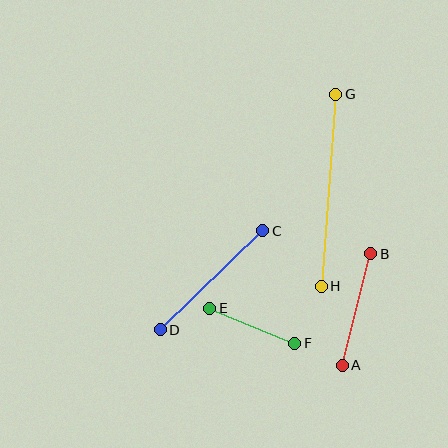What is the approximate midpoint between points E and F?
The midpoint is at approximately (252, 326) pixels.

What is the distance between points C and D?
The distance is approximately 143 pixels.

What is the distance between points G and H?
The distance is approximately 192 pixels.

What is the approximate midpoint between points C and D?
The midpoint is at approximately (212, 280) pixels.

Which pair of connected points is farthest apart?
Points G and H are farthest apart.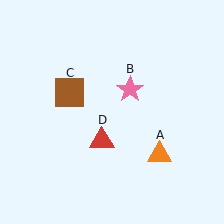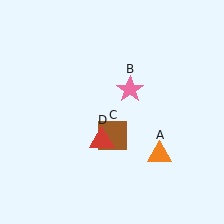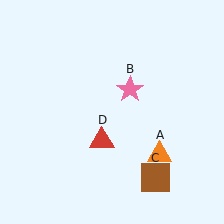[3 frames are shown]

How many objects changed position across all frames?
1 object changed position: brown square (object C).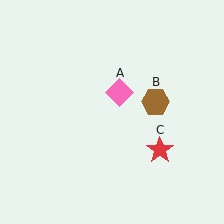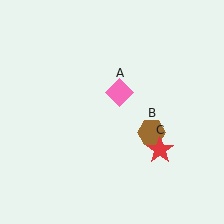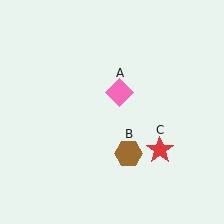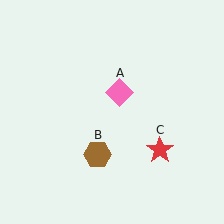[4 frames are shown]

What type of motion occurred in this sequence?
The brown hexagon (object B) rotated clockwise around the center of the scene.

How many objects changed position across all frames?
1 object changed position: brown hexagon (object B).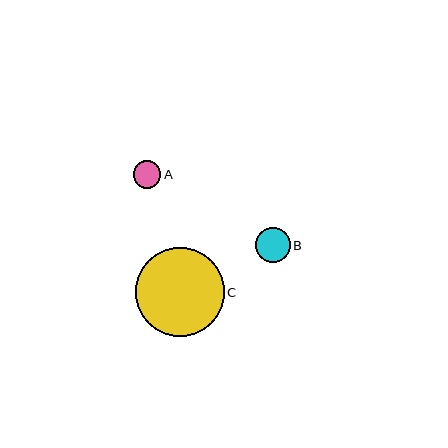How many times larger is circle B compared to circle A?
Circle B is approximately 1.3 times the size of circle A.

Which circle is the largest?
Circle C is the largest with a size of approximately 89 pixels.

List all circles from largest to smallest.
From largest to smallest: C, B, A.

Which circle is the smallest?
Circle A is the smallest with a size of approximately 28 pixels.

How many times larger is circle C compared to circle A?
Circle C is approximately 3.2 times the size of circle A.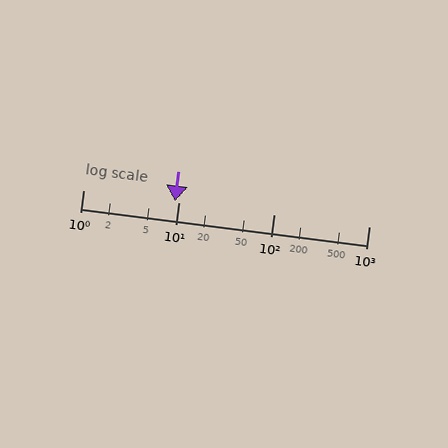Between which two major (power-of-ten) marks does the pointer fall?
The pointer is between 1 and 10.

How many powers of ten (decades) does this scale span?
The scale spans 3 decades, from 1 to 1000.